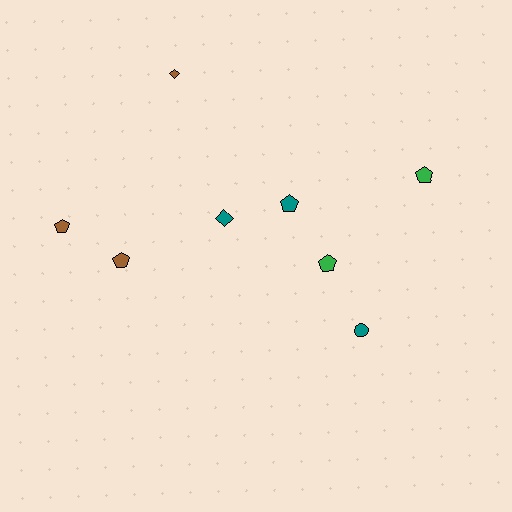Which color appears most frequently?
Brown, with 3 objects.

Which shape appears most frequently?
Pentagon, with 5 objects.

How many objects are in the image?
There are 8 objects.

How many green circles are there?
There are no green circles.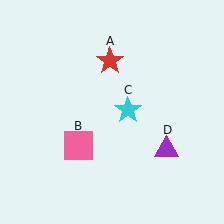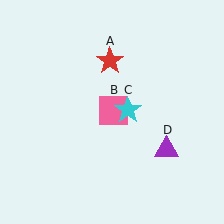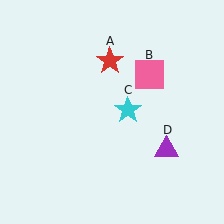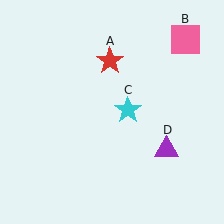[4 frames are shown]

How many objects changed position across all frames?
1 object changed position: pink square (object B).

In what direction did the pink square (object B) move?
The pink square (object B) moved up and to the right.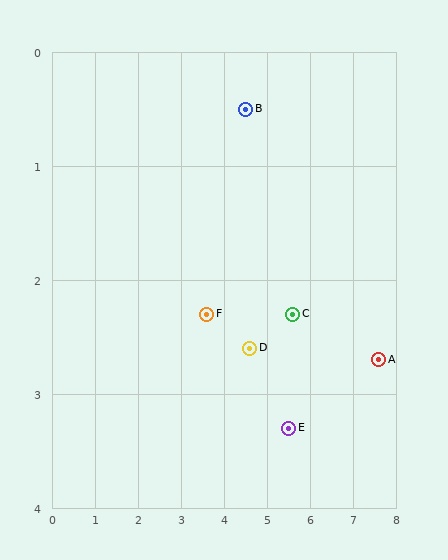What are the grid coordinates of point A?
Point A is at approximately (7.6, 2.7).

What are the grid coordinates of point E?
Point E is at approximately (5.5, 3.3).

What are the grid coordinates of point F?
Point F is at approximately (3.6, 2.3).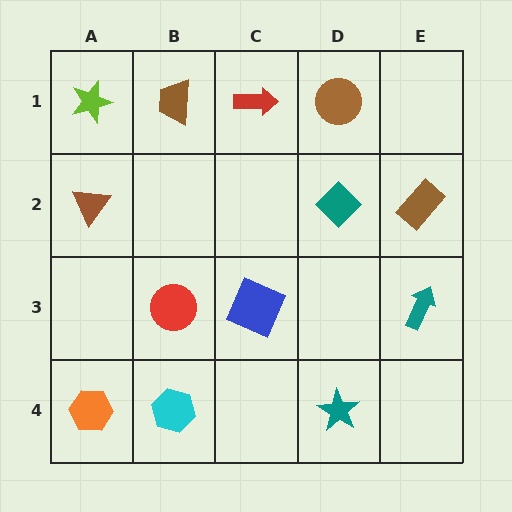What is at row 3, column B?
A red circle.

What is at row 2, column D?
A teal diamond.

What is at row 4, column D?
A teal star.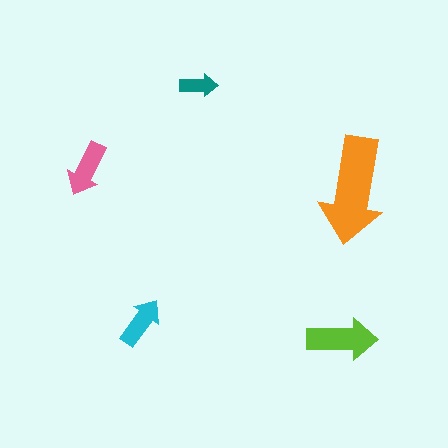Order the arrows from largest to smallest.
the orange one, the lime one, the pink one, the cyan one, the teal one.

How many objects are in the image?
There are 5 objects in the image.